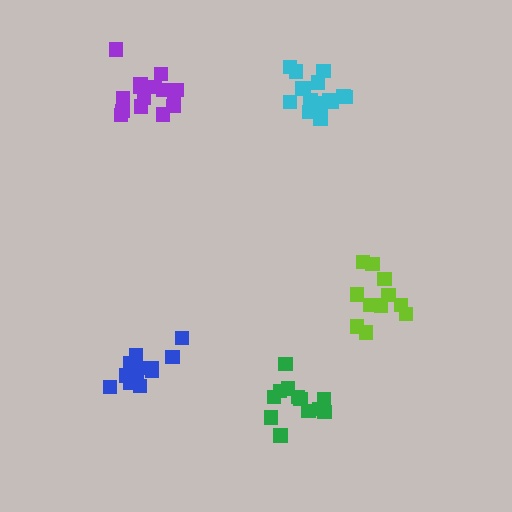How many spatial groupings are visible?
There are 5 spatial groupings.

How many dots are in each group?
Group 1: 11 dots, Group 2: 12 dots, Group 3: 16 dots, Group 4: 14 dots, Group 5: 15 dots (68 total).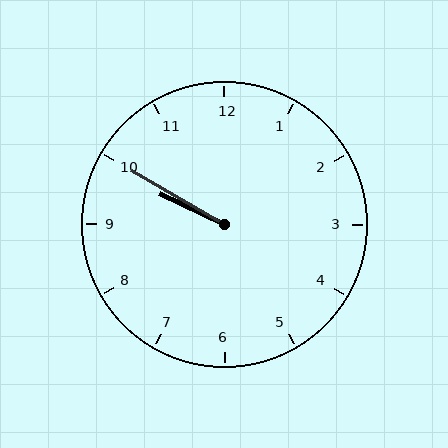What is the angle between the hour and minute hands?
Approximately 5 degrees.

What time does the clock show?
9:50.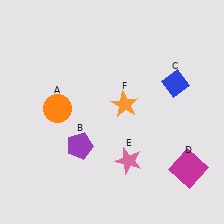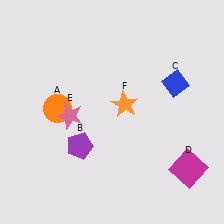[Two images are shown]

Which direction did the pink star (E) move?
The pink star (E) moved left.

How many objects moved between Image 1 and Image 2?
1 object moved between the two images.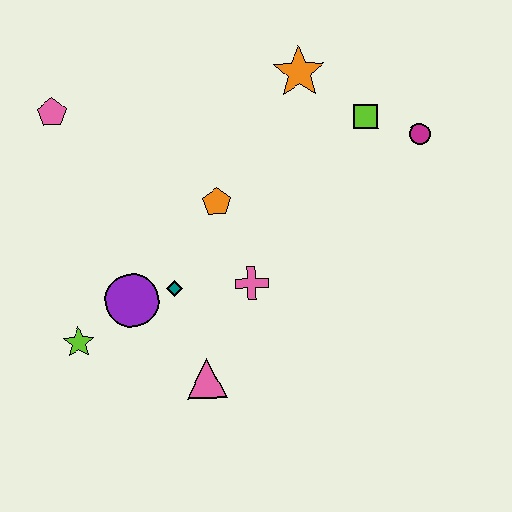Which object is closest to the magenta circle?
The lime square is closest to the magenta circle.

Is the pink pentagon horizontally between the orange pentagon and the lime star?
No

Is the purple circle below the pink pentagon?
Yes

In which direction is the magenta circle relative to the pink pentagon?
The magenta circle is to the right of the pink pentagon.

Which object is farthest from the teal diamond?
The magenta circle is farthest from the teal diamond.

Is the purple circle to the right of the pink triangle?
No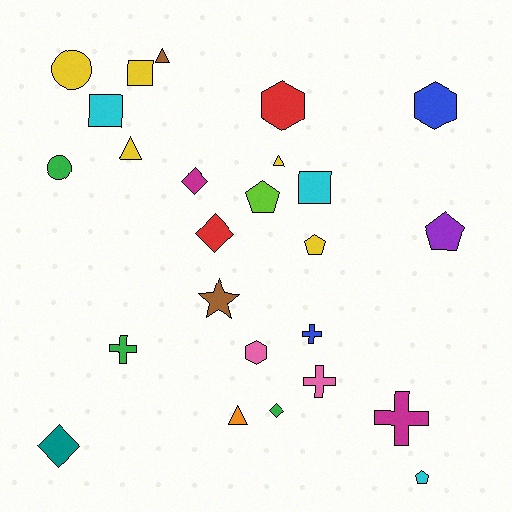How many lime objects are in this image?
There is 1 lime object.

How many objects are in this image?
There are 25 objects.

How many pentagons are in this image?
There are 4 pentagons.